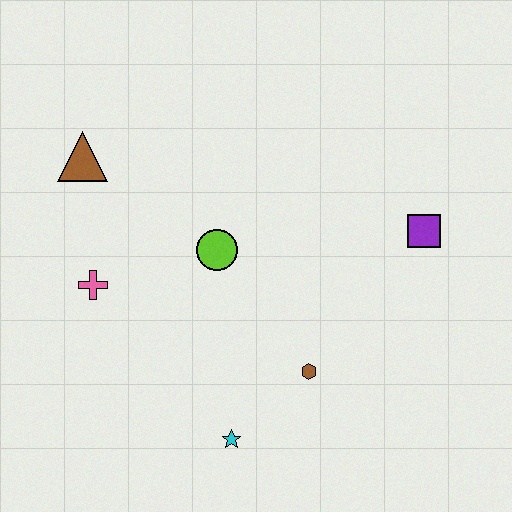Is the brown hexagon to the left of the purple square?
Yes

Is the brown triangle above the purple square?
Yes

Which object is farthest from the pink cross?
The purple square is farthest from the pink cross.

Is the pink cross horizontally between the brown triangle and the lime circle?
Yes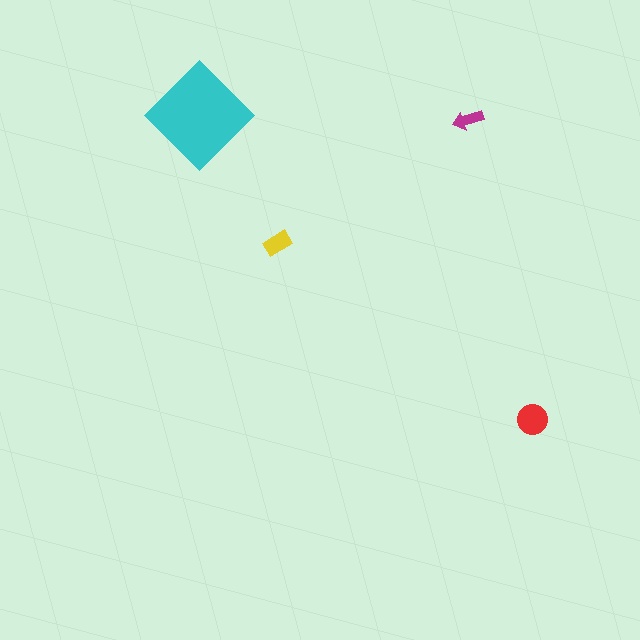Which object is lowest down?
The red circle is bottommost.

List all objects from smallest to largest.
The magenta arrow, the yellow rectangle, the red circle, the cyan diamond.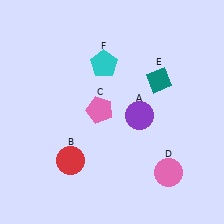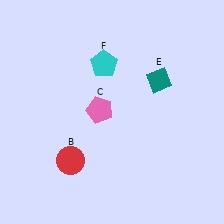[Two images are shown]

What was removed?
The purple circle (A), the pink circle (D) were removed in Image 2.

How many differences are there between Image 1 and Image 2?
There are 2 differences between the two images.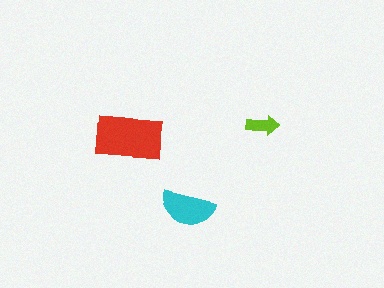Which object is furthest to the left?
The red rectangle is leftmost.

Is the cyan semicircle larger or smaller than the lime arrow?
Larger.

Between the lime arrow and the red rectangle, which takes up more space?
The red rectangle.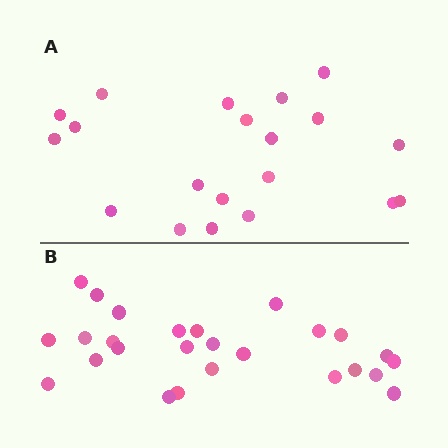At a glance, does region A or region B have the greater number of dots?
Region B (the bottom region) has more dots.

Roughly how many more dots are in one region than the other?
Region B has about 6 more dots than region A.